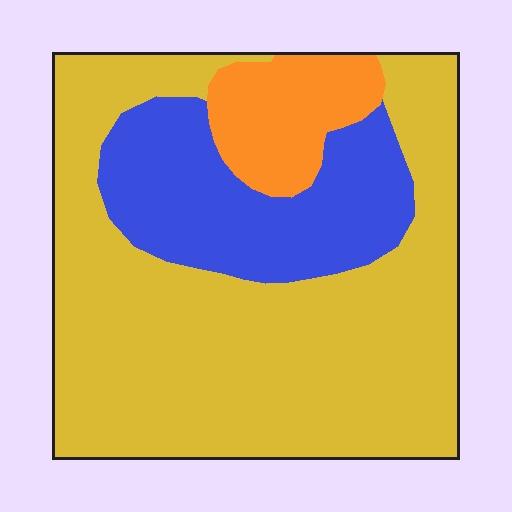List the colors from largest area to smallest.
From largest to smallest: yellow, blue, orange.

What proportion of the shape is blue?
Blue takes up less than a quarter of the shape.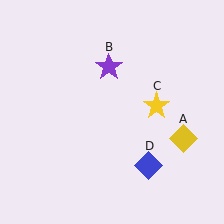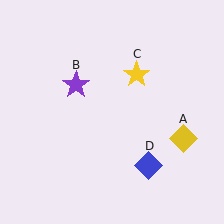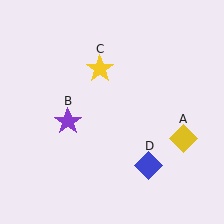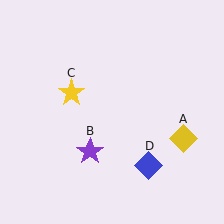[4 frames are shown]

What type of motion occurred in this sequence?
The purple star (object B), yellow star (object C) rotated counterclockwise around the center of the scene.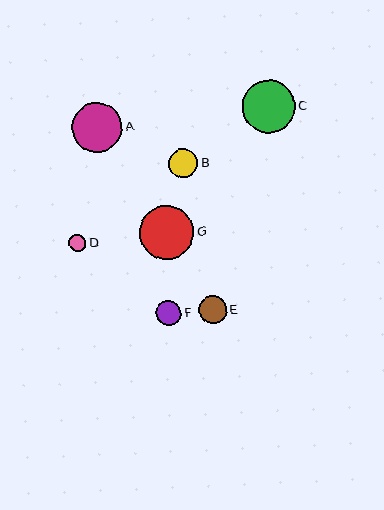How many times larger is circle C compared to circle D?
Circle C is approximately 3.1 times the size of circle D.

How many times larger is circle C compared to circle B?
Circle C is approximately 1.8 times the size of circle B.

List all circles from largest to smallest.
From largest to smallest: G, C, A, B, E, F, D.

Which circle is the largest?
Circle G is the largest with a size of approximately 54 pixels.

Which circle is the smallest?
Circle D is the smallest with a size of approximately 17 pixels.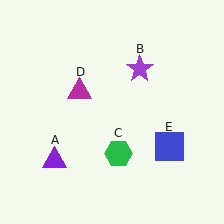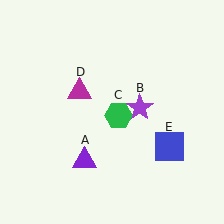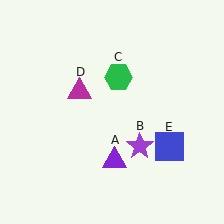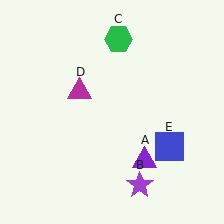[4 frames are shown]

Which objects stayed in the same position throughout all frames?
Magenta triangle (object D) and blue square (object E) remained stationary.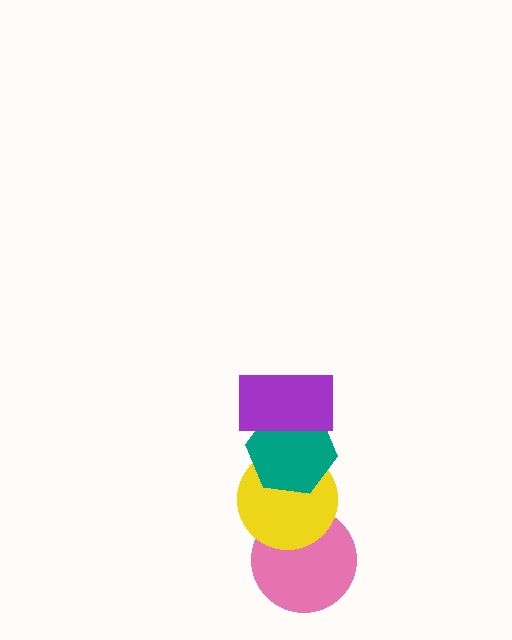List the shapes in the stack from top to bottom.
From top to bottom: the purple rectangle, the teal hexagon, the yellow circle, the pink circle.